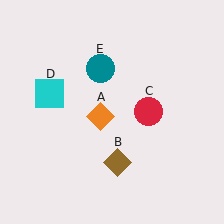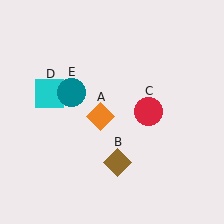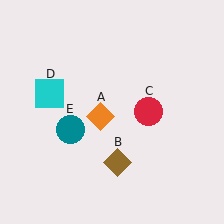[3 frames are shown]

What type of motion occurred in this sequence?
The teal circle (object E) rotated counterclockwise around the center of the scene.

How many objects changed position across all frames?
1 object changed position: teal circle (object E).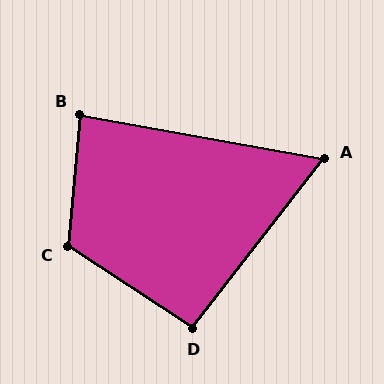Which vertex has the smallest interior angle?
A, at approximately 62 degrees.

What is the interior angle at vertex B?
Approximately 85 degrees (approximately right).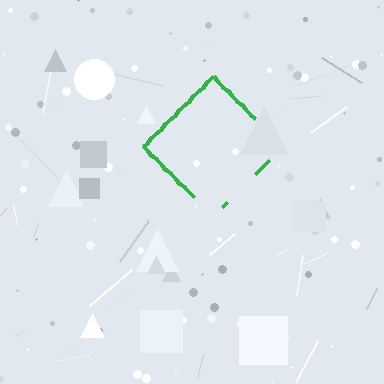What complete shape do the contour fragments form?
The contour fragments form a diamond.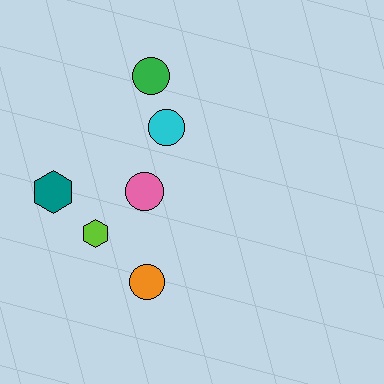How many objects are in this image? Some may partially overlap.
There are 6 objects.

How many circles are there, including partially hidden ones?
There are 4 circles.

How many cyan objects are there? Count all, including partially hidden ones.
There is 1 cyan object.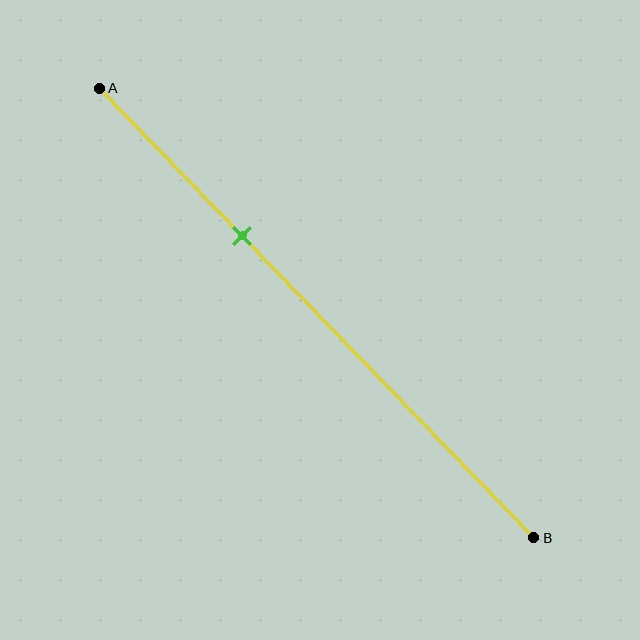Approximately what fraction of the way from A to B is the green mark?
The green mark is approximately 35% of the way from A to B.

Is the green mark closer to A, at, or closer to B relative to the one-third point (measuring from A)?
The green mark is approximately at the one-third point of segment AB.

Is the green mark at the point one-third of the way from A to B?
Yes, the mark is approximately at the one-third point.